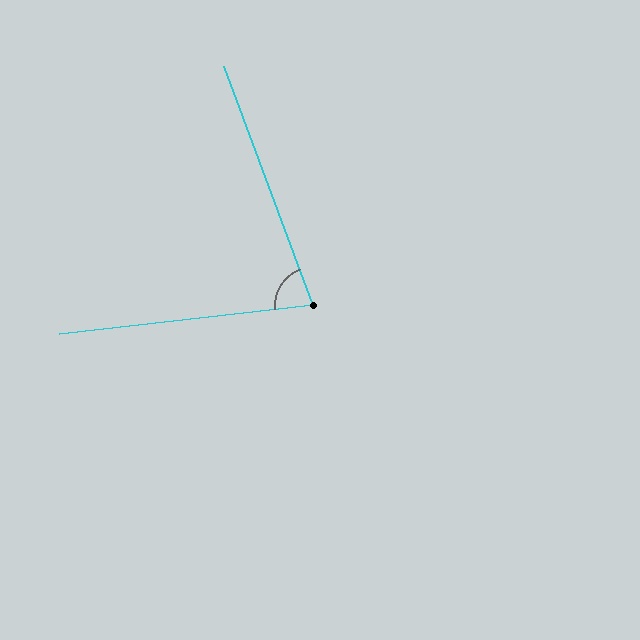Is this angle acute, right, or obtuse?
It is acute.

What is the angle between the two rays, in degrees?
Approximately 76 degrees.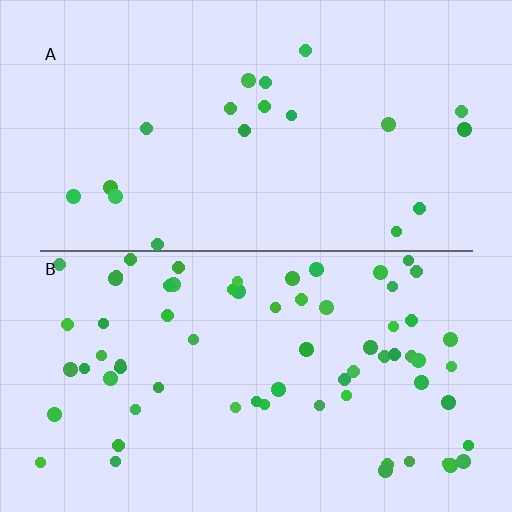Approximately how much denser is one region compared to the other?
Approximately 3.5× — region B over region A.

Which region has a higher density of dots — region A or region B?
B (the bottom).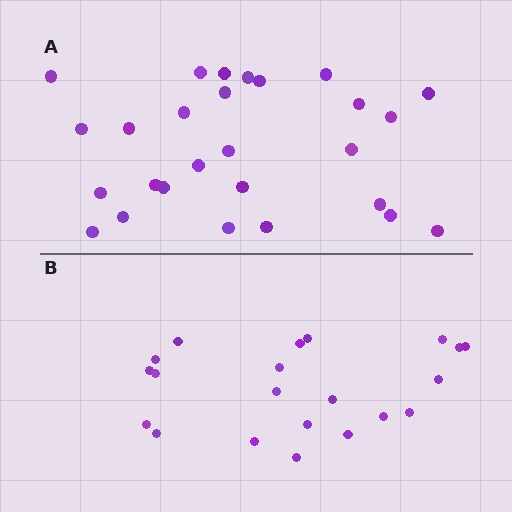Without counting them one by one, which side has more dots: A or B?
Region A (the top region) has more dots.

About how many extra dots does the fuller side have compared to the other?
Region A has about 6 more dots than region B.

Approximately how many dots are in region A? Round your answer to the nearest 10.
About 30 dots. (The exact count is 27, which rounds to 30.)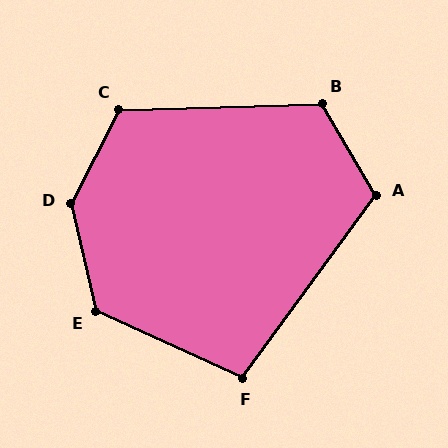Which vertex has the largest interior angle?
D, at approximately 139 degrees.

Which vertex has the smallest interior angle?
F, at approximately 102 degrees.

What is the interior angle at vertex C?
Approximately 119 degrees (obtuse).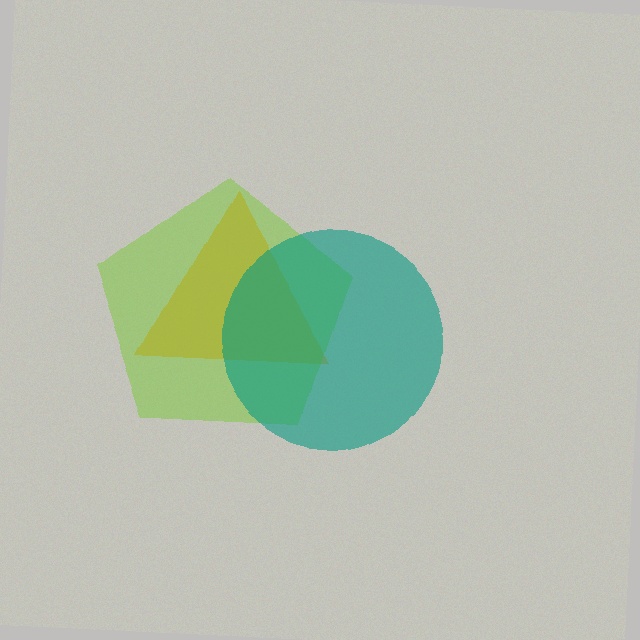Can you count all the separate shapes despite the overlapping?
Yes, there are 3 separate shapes.